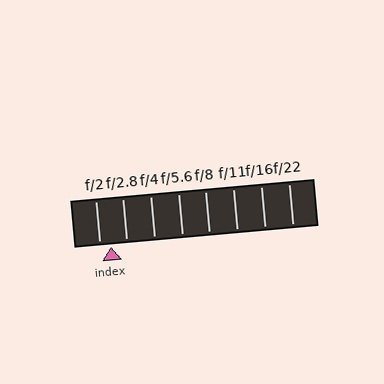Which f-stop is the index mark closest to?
The index mark is closest to f/2.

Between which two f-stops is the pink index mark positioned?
The index mark is between f/2 and f/2.8.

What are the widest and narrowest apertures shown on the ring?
The widest aperture shown is f/2 and the narrowest is f/22.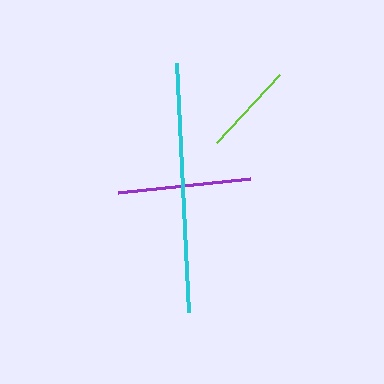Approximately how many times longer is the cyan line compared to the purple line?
The cyan line is approximately 1.9 times the length of the purple line.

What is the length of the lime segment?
The lime segment is approximately 92 pixels long.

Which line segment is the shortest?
The lime line is the shortest at approximately 92 pixels.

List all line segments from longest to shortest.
From longest to shortest: cyan, purple, lime.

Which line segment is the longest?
The cyan line is the longest at approximately 249 pixels.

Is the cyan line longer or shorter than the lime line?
The cyan line is longer than the lime line.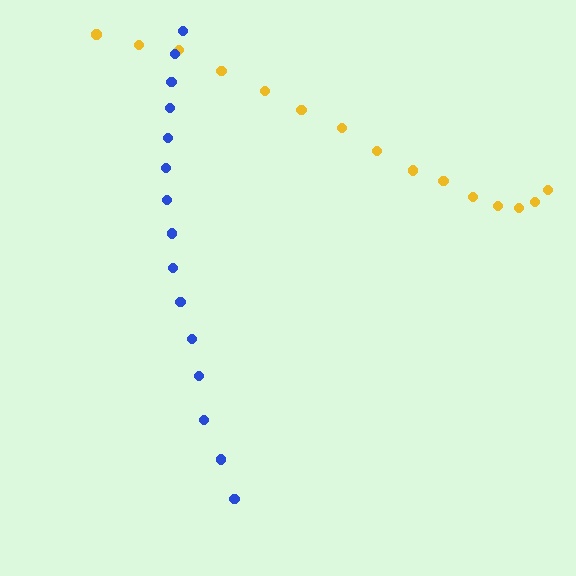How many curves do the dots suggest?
There are 2 distinct paths.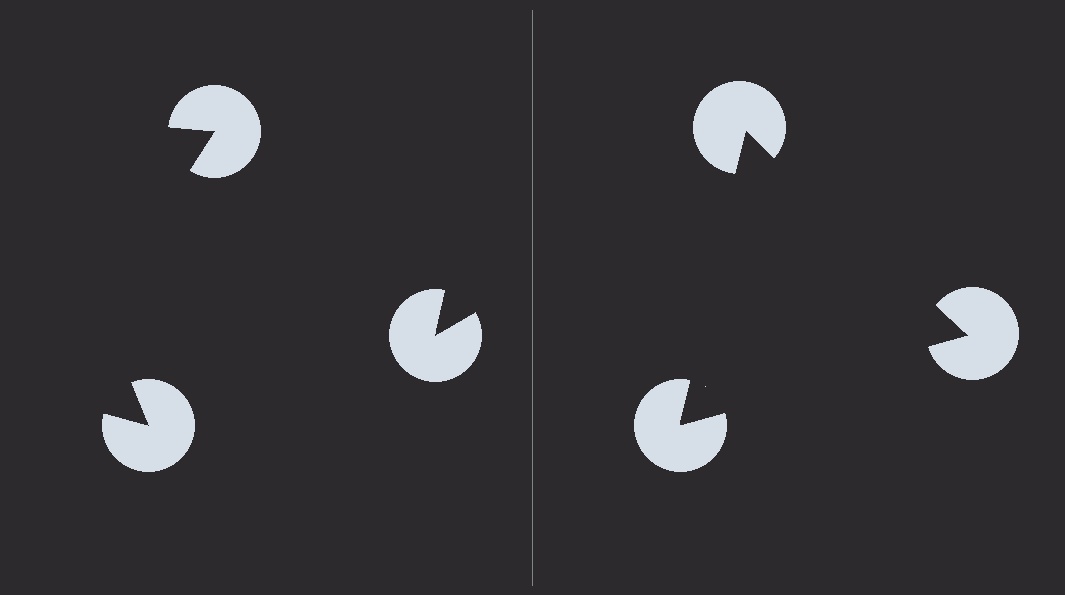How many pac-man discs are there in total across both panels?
6 — 3 on each side.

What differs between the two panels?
The pac-man discs are positioned identically on both sides; only the wedge orientations differ. On the right they align to a triangle; on the left they are misaligned.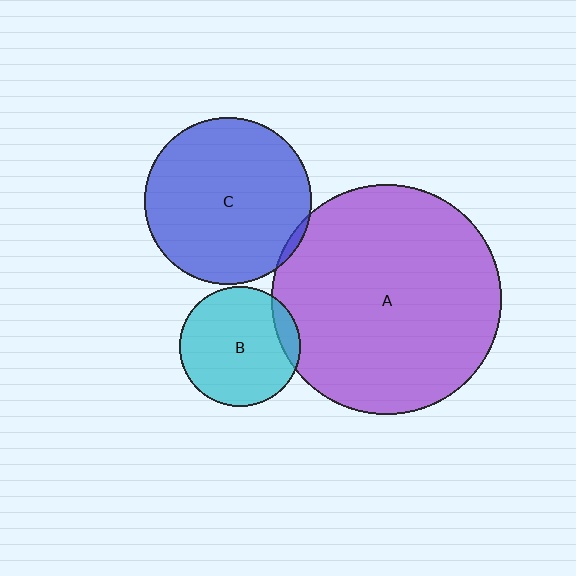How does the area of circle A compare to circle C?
Approximately 1.9 times.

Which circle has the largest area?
Circle A (purple).